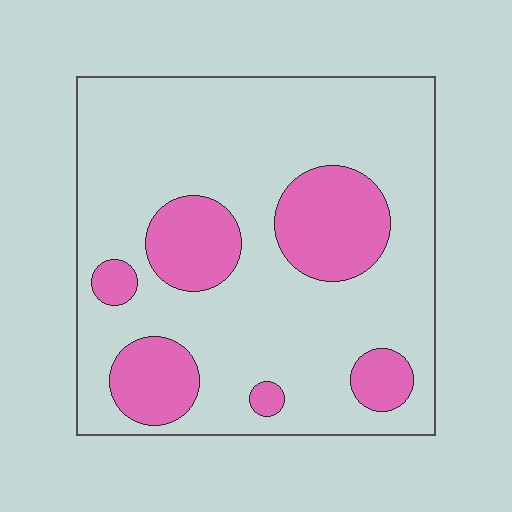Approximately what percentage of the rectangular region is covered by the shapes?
Approximately 25%.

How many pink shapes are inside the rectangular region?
6.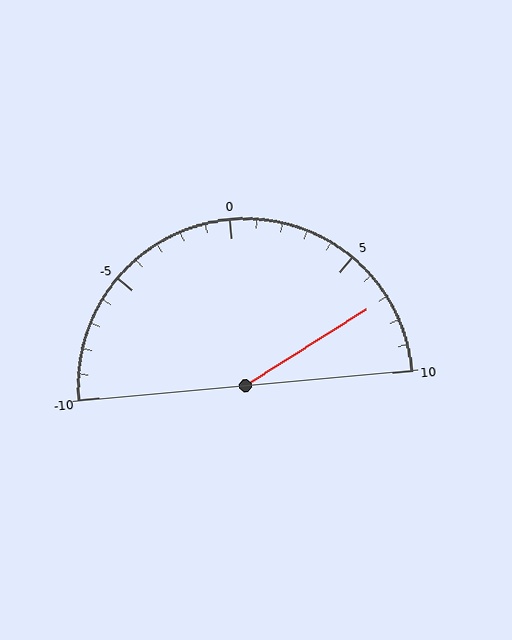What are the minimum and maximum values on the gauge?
The gauge ranges from -10 to 10.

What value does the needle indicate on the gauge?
The needle indicates approximately 7.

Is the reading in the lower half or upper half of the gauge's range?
The reading is in the upper half of the range (-10 to 10).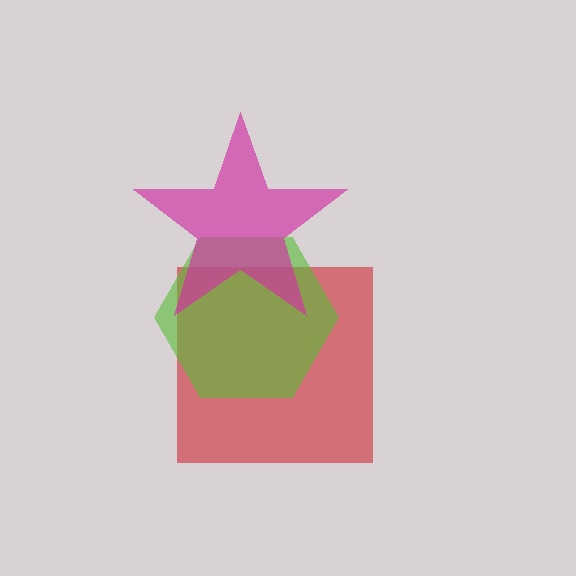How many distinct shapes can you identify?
There are 3 distinct shapes: a red square, a lime hexagon, a magenta star.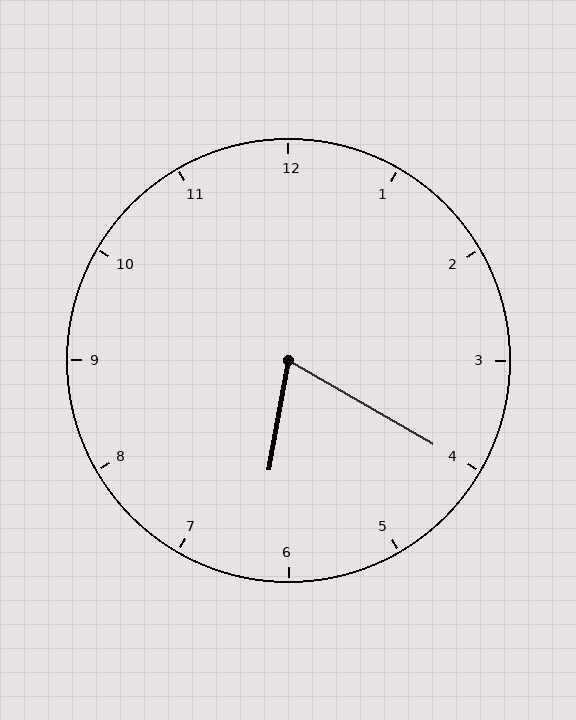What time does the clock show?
6:20.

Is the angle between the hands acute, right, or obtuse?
It is acute.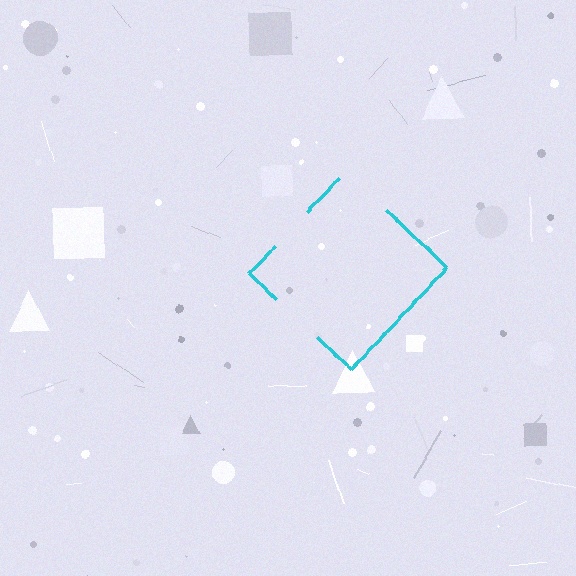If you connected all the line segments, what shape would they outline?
They would outline a diamond.